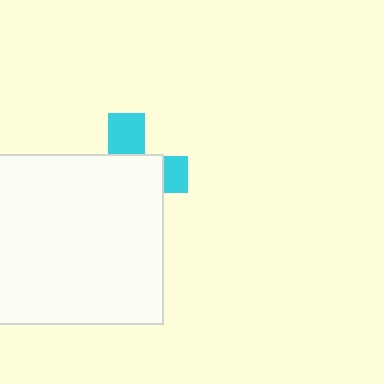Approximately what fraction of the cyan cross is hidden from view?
Roughly 69% of the cyan cross is hidden behind the white square.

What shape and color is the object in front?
The object in front is a white square.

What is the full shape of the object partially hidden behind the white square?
The partially hidden object is a cyan cross.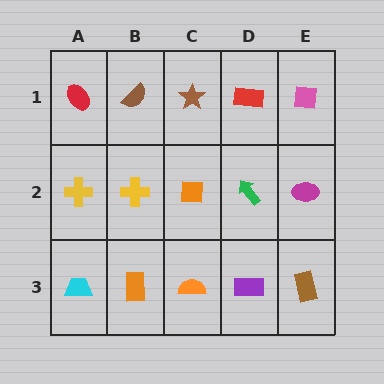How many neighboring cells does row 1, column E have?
2.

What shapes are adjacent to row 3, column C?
An orange square (row 2, column C), an orange rectangle (row 3, column B), a purple rectangle (row 3, column D).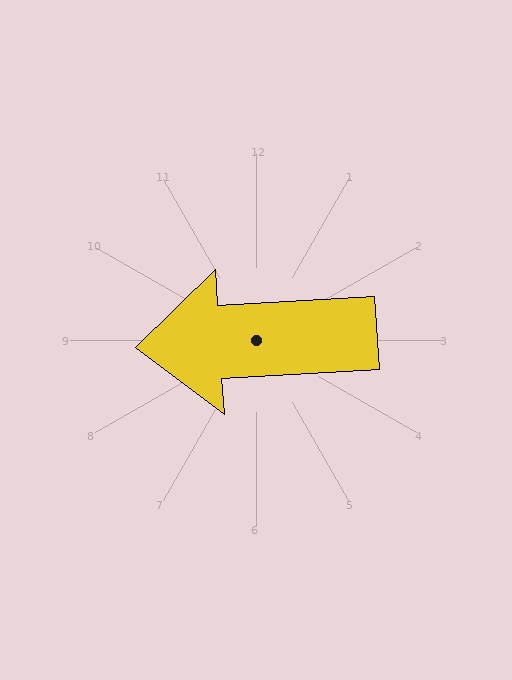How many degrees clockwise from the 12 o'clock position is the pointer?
Approximately 267 degrees.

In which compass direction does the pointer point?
West.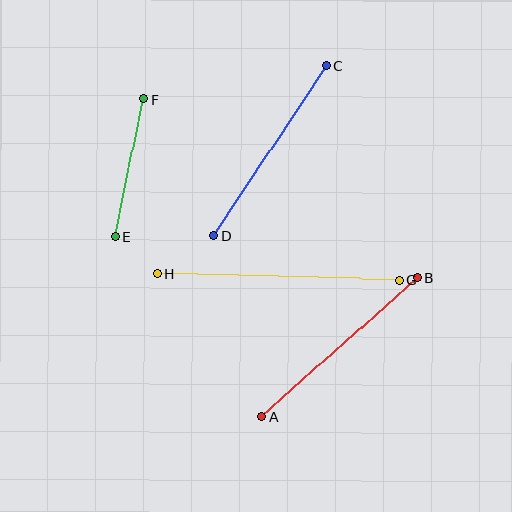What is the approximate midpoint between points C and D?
The midpoint is at approximately (270, 151) pixels.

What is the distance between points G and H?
The distance is approximately 242 pixels.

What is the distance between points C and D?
The distance is approximately 203 pixels.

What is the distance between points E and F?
The distance is approximately 141 pixels.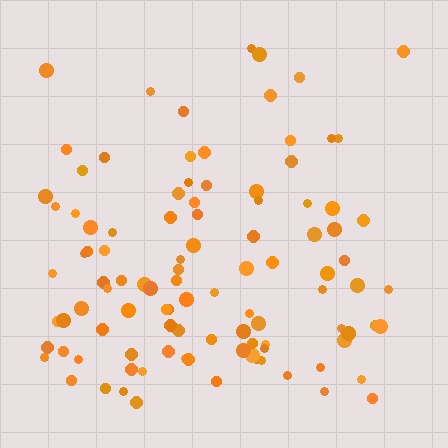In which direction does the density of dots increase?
From top to bottom, with the bottom side densest.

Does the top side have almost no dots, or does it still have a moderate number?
Still a moderate number, just noticeably fewer than the bottom.